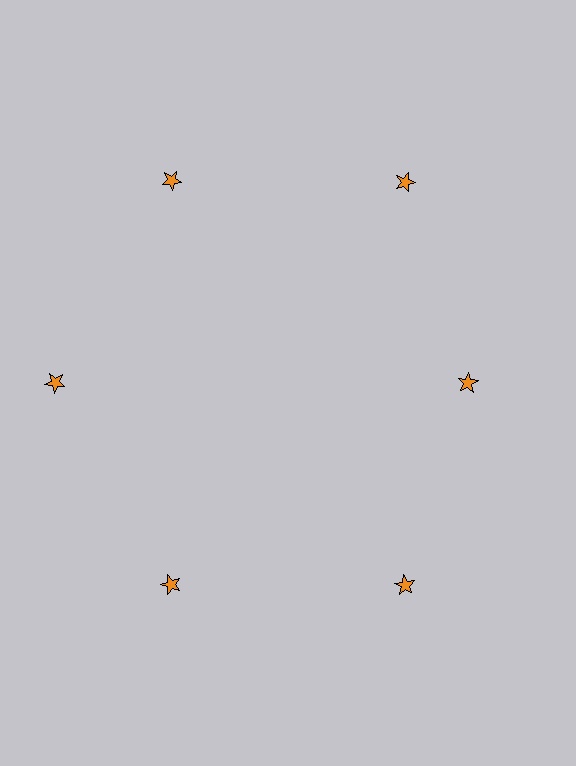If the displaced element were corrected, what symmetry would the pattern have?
It would have 6-fold rotational symmetry — the pattern would map onto itself every 60 degrees.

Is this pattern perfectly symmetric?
No. The 6 orange stars are arranged in a ring, but one element near the 3 o'clock position is pulled inward toward the center, breaking the 6-fold rotational symmetry.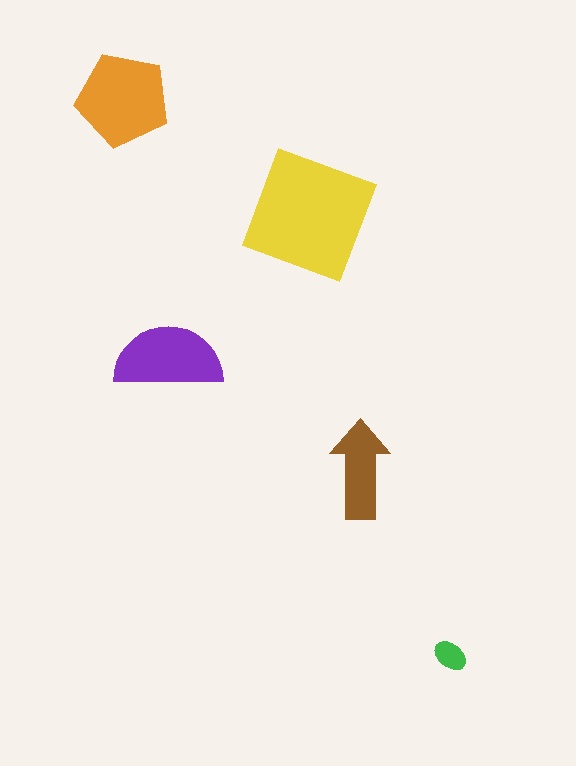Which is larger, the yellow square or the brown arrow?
The yellow square.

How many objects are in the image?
There are 5 objects in the image.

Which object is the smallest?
The green ellipse.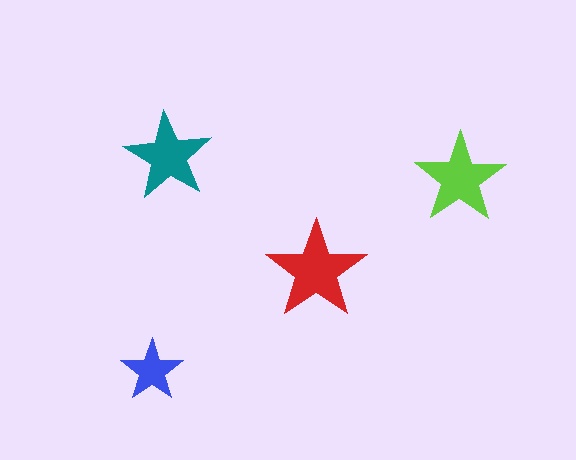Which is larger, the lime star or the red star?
The red one.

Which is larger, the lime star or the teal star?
The lime one.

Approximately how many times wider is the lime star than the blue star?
About 1.5 times wider.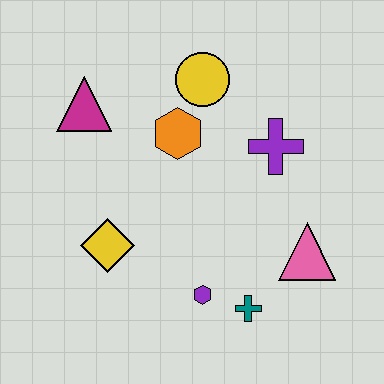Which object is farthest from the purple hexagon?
The magenta triangle is farthest from the purple hexagon.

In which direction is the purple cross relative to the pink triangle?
The purple cross is above the pink triangle.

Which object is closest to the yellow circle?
The orange hexagon is closest to the yellow circle.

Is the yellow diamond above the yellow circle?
No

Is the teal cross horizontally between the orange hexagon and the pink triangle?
Yes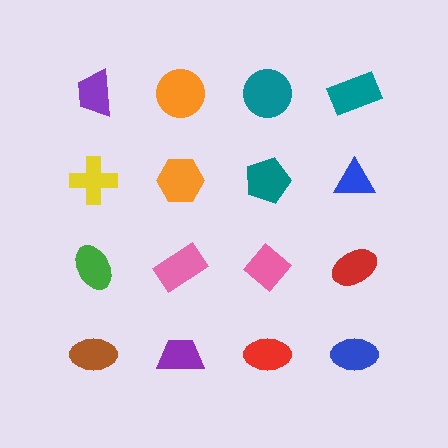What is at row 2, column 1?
A yellow cross.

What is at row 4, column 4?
A blue ellipse.